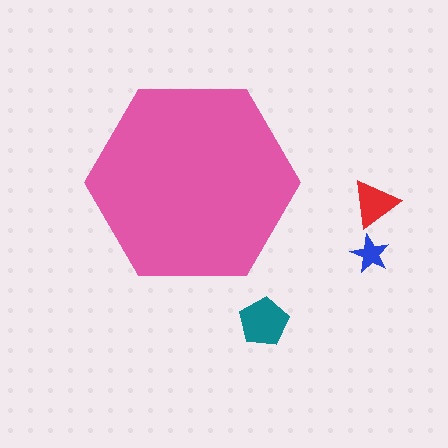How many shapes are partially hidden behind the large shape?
0 shapes are partially hidden.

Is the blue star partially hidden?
No, the blue star is fully visible.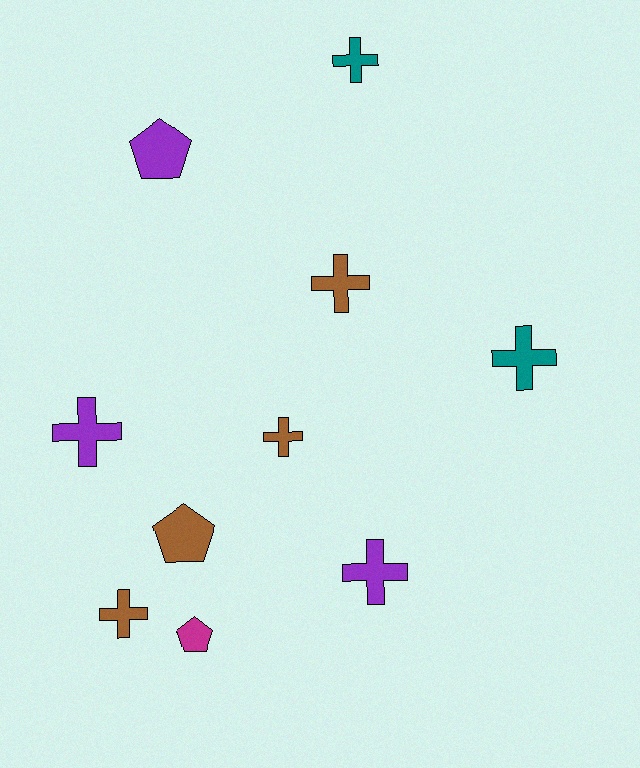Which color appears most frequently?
Brown, with 4 objects.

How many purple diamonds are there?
There are no purple diamonds.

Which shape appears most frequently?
Cross, with 7 objects.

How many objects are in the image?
There are 10 objects.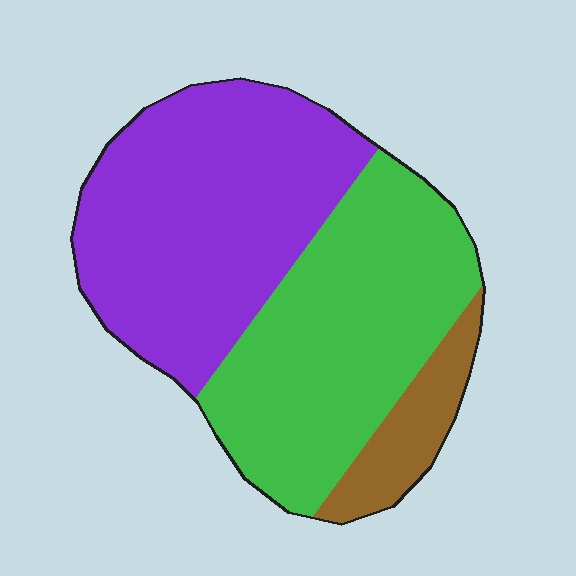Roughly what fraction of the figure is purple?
Purple covers around 45% of the figure.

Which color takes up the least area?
Brown, at roughly 10%.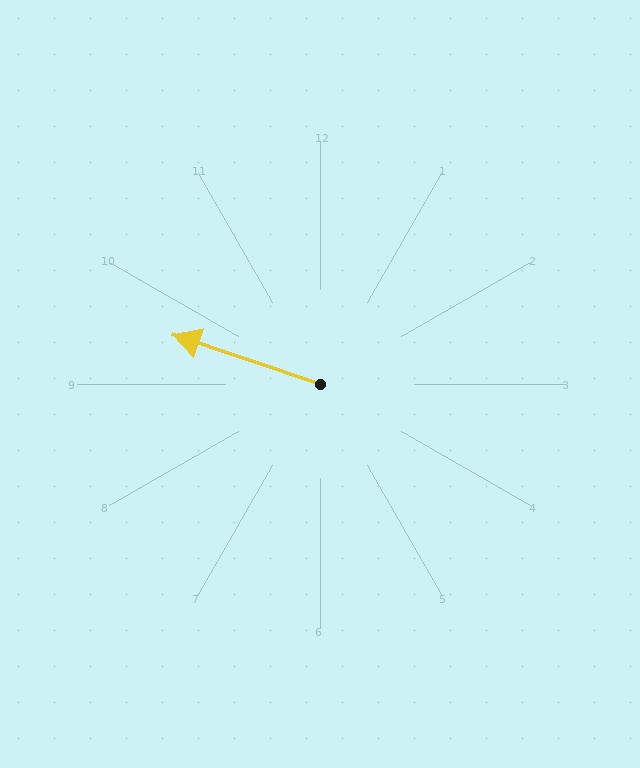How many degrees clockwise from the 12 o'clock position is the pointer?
Approximately 289 degrees.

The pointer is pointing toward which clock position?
Roughly 10 o'clock.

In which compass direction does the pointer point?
West.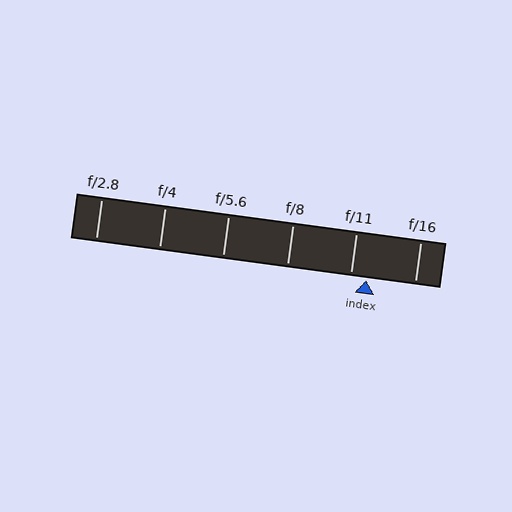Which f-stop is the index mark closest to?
The index mark is closest to f/11.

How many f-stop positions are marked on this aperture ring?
There are 6 f-stop positions marked.